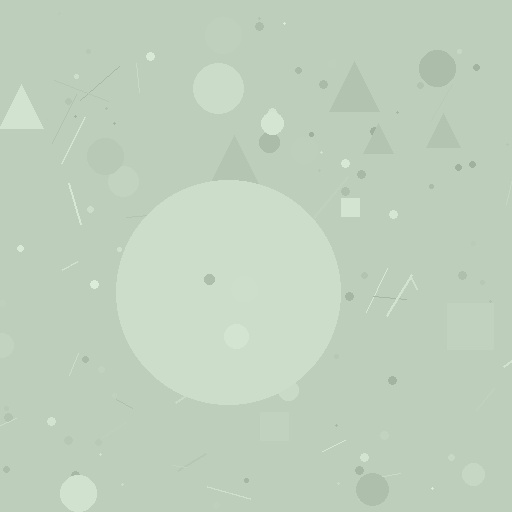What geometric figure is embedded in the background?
A circle is embedded in the background.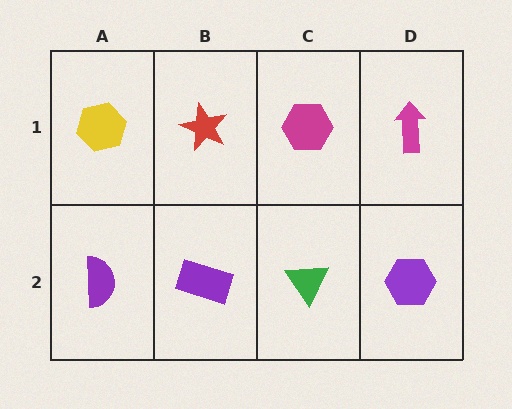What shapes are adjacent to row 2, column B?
A red star (row 1, column B), a purple semicircle (row 2, column A), a green triangle (row 2, column C).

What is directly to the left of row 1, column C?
A red star.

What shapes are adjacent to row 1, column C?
A green triangle (row 2, column C), a red star (row 1, column B), a magenta arrow (row 1, column D).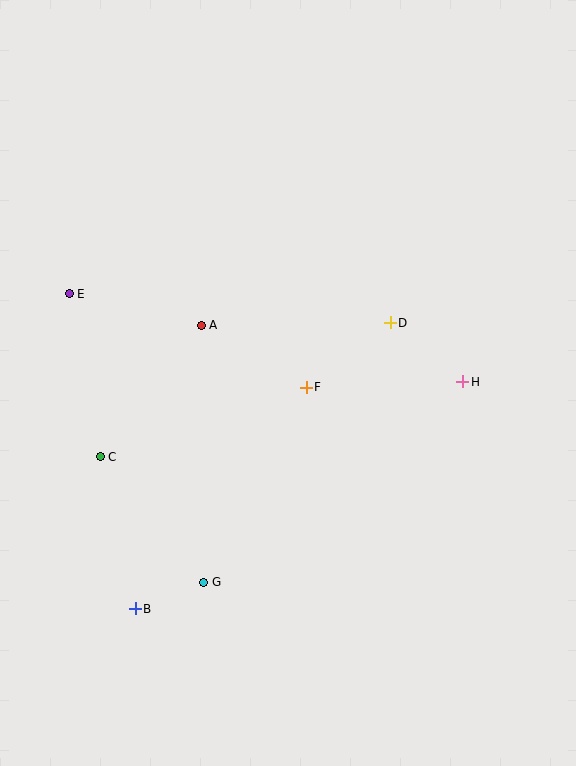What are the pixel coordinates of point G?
Point G is at (204, 582).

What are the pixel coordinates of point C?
Point C is at (100, 457).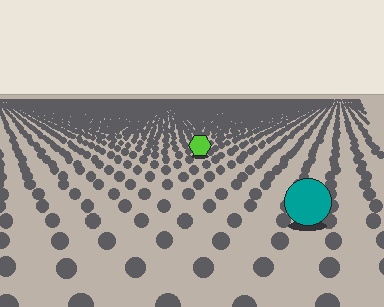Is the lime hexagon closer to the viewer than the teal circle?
No. The teal circle is closer — you can tell from the texture gradient: the ground texture is coarser near it.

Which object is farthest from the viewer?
The lime hexagon is farthest from the viewer. It appears smaller and the ground texture around it is denser.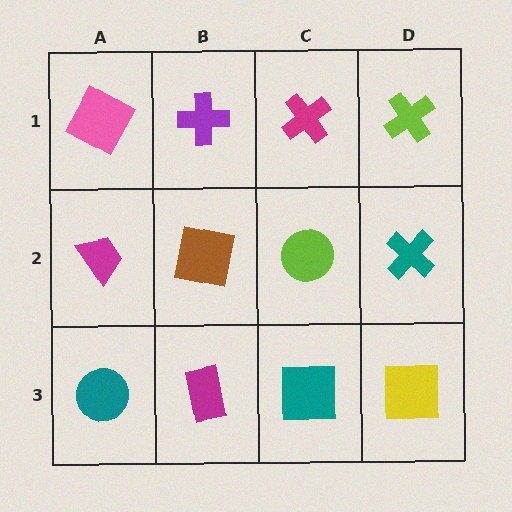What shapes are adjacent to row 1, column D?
A teal cross (row 2, column D), a magenta cross (row 1, column C).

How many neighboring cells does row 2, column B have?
4.